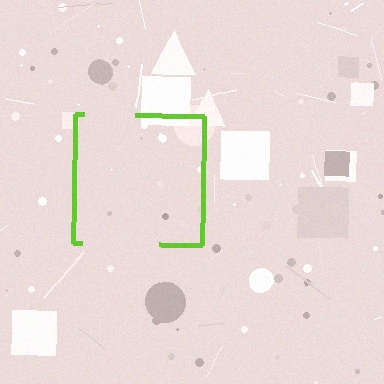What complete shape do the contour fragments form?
The contour fragments form a square.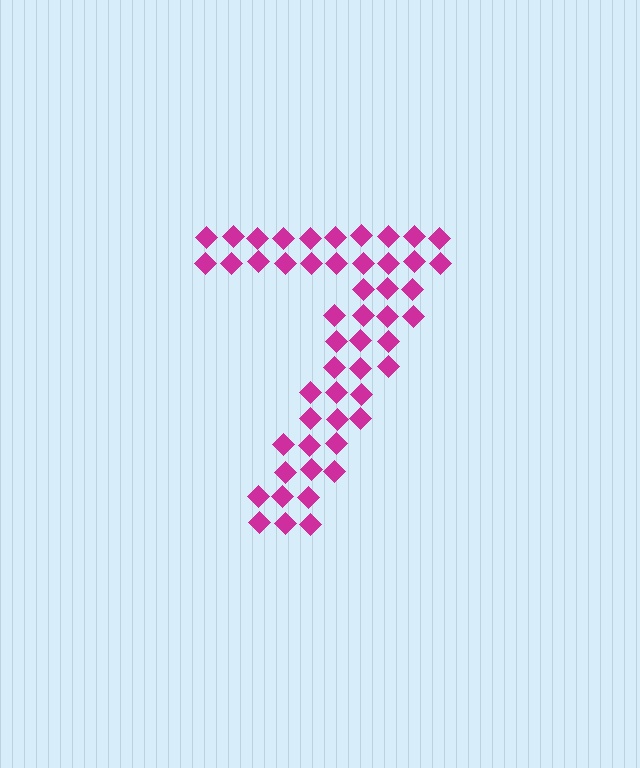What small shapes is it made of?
It is made of small diamonds.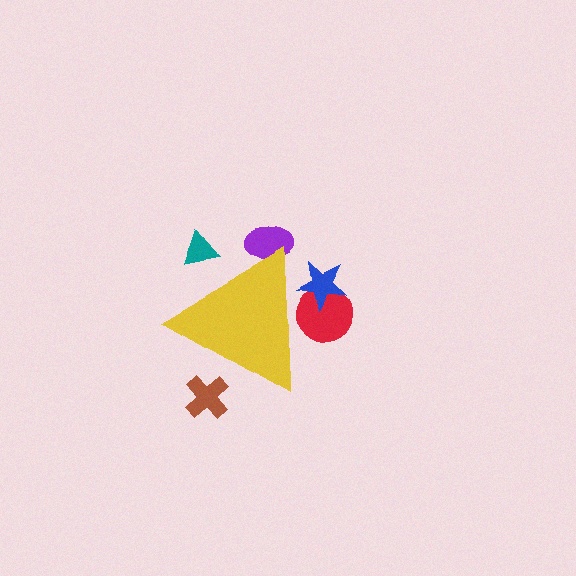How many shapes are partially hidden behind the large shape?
5 shapes are partially hidden.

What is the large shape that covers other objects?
A yellow triangle.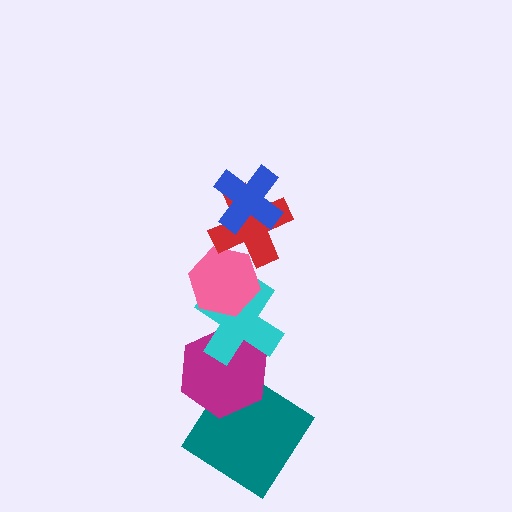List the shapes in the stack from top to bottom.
From top to bottom: the blue cross, the red cross, the pink hexagon, the cyan cross, the magenta hexagon, the teal diamond.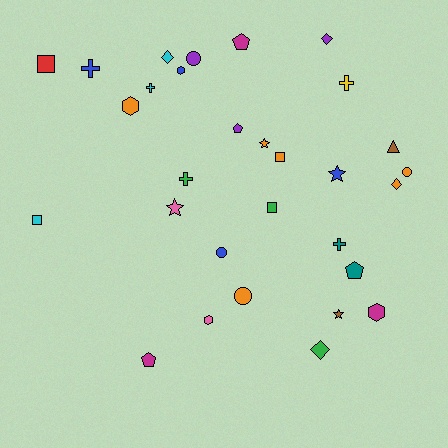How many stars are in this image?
There are 4 stars.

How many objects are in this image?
There are 30 objects.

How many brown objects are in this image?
There are 2 brown objects.